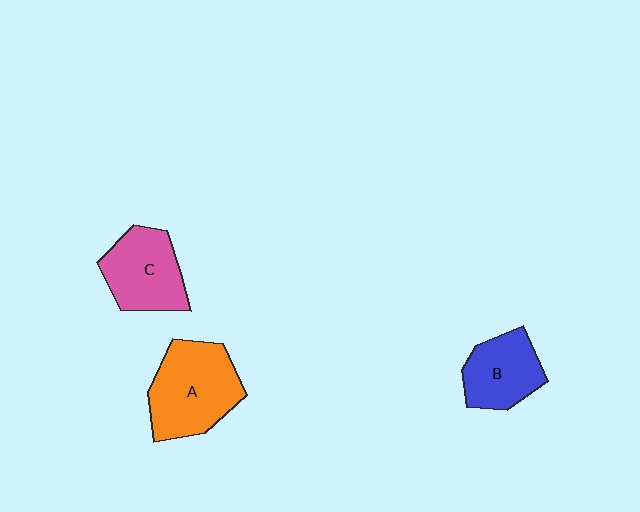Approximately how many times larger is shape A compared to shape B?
Approximately 1.5 times.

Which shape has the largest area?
Shape A (orange).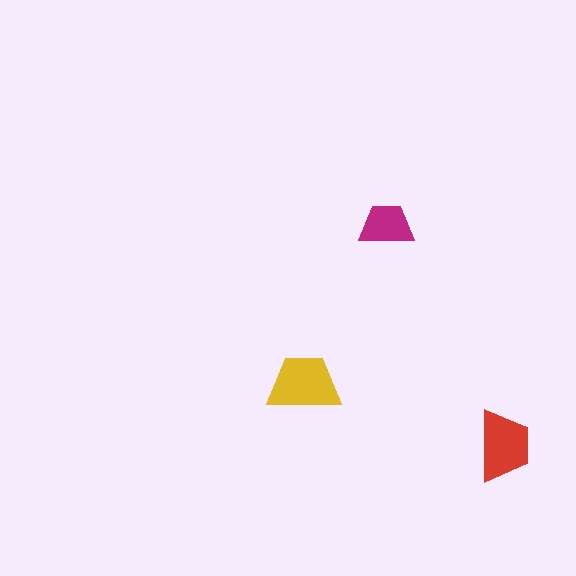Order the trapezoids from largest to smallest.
the yellow one, the red one, the magenta one.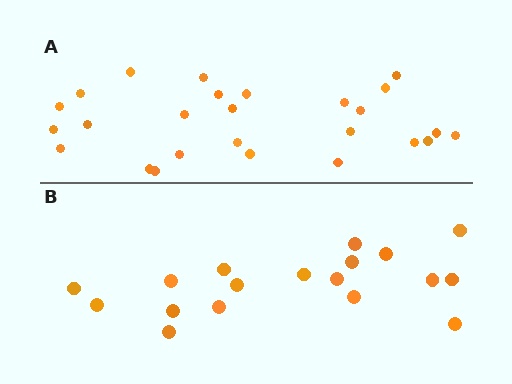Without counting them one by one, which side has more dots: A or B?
Region A (the top region) has more dots.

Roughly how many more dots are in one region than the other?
Region A has roughly 8 or so more dots than region B.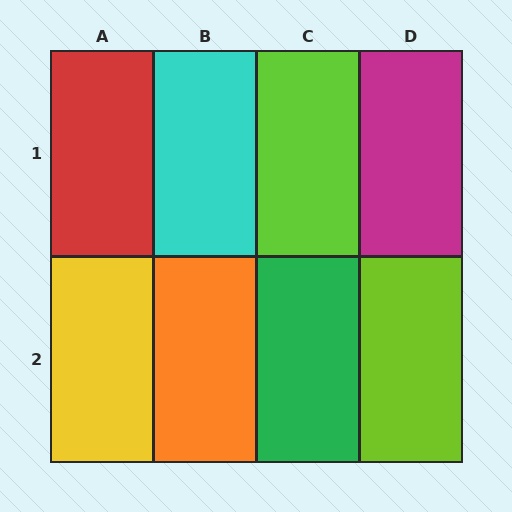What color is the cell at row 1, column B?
Cyan.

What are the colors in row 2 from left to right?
Yellow, orange, green, lime.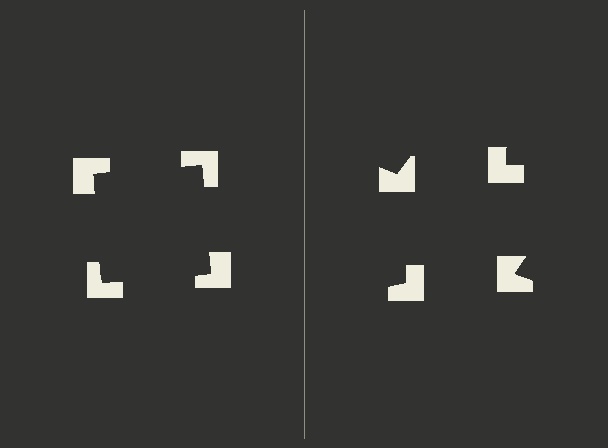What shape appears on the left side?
An illusory square.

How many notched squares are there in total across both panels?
8 — 4 on each side.